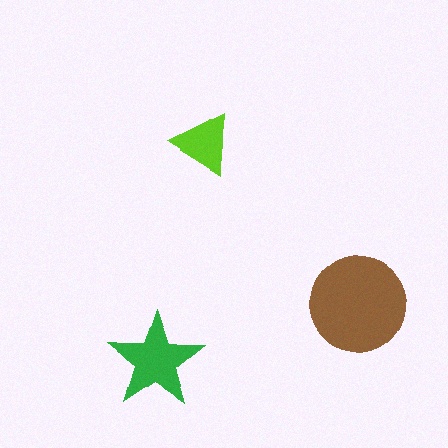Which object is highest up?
The lime triangle is topmost.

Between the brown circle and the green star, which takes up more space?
The brown circle.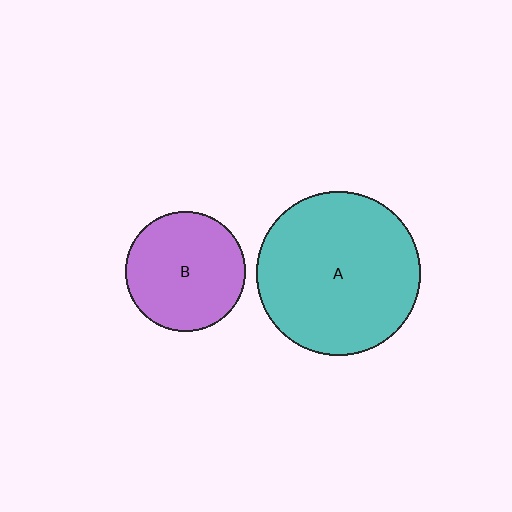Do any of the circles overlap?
No, none of the circles overlap.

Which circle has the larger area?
Circle A (teal).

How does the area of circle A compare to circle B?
Approximately 1.9 times.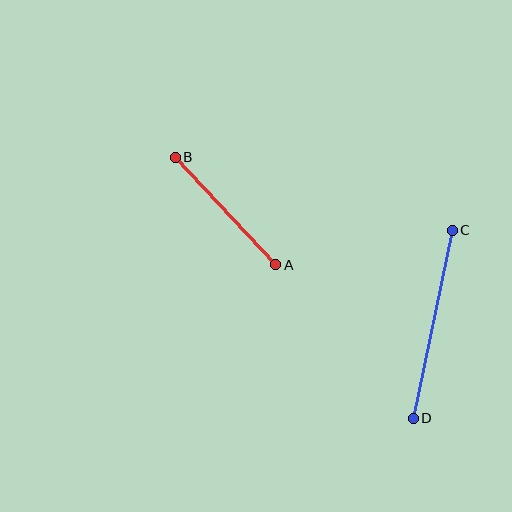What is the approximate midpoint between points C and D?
The midpoint is at approximately (433, 324) pixels.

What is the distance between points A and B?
The distance is approximately 147 pixels.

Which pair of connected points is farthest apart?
Points C and D are farthest apart.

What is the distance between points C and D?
The distance is approximately 192 pixels.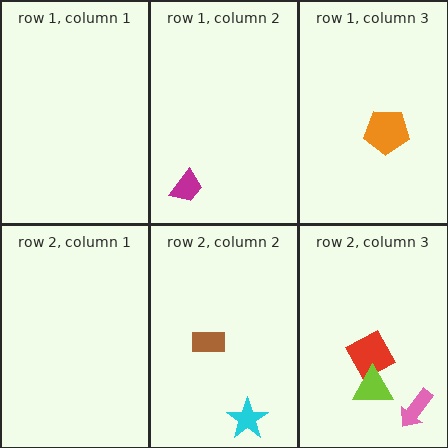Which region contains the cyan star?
The row 2, column 2 region.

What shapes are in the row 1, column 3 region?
The orange pentagon.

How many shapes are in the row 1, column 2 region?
1.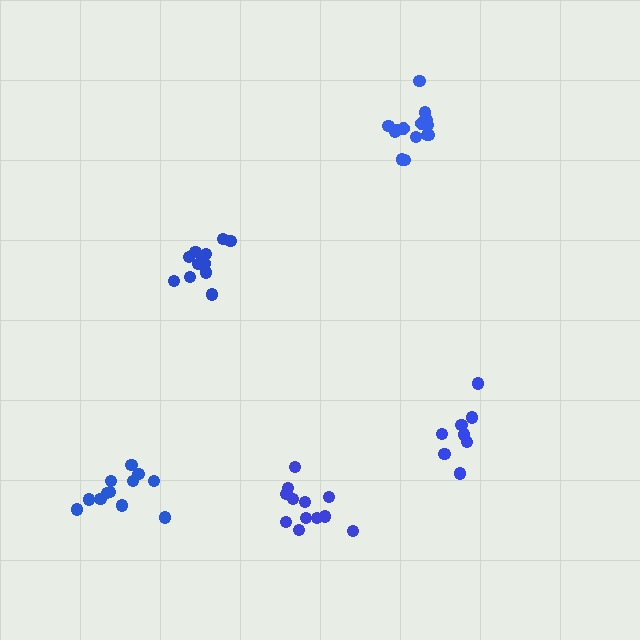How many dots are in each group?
Group 1: 12 dots, Group 2: 8 dots, Group 3: 12 dots, Group 4: 14 dots, Group 5: 12 dots (58 total).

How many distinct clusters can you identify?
There are 5 distinct clusters.